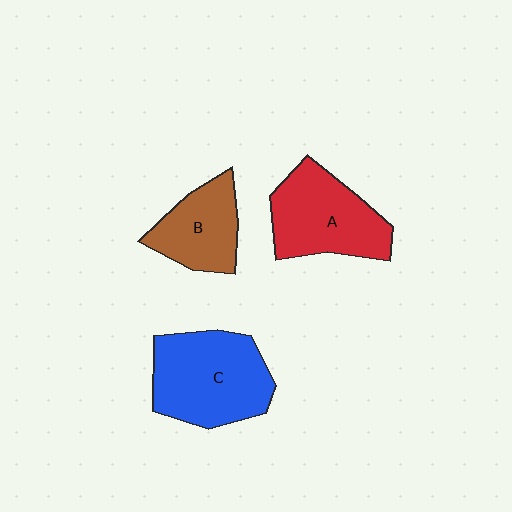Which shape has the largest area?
Shape C (blue).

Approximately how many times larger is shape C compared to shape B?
Approximately 1.6 times.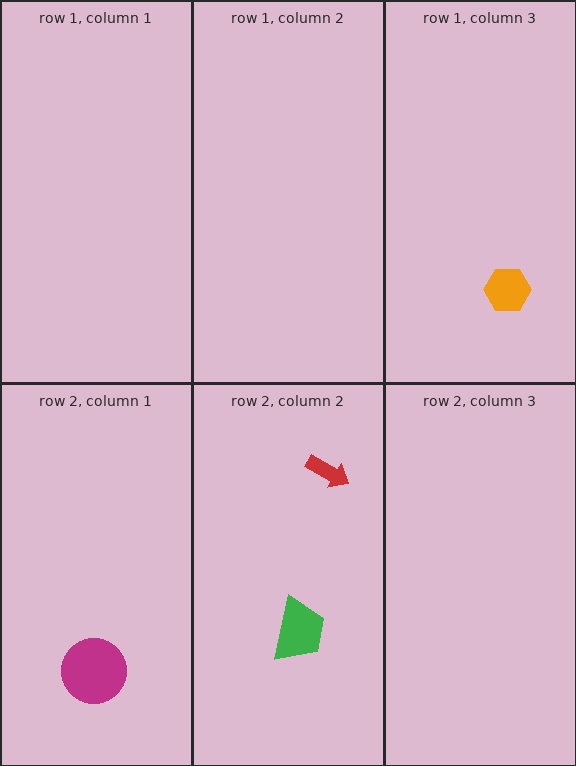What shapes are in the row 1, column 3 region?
The orange hexagon.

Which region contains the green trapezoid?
The row 2, column 2 region.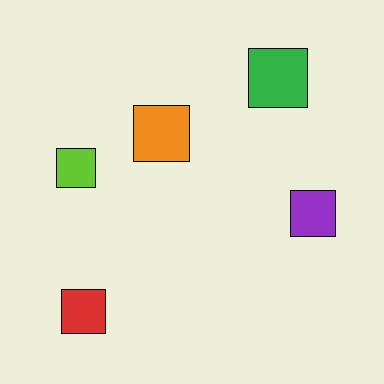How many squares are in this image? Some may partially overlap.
There are 5 squares.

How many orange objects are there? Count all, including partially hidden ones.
There is 1 orange object.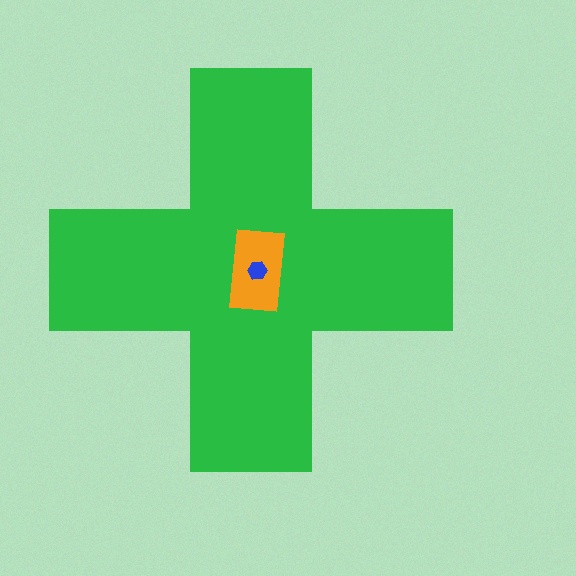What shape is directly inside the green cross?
The orange rectangle.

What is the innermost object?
The blue hexagon.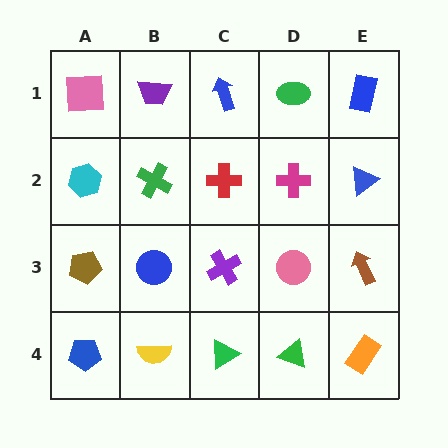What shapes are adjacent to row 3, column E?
A blue triangle (row 2, column E), an orange rectangle (row 4, column E), a pink circle (row 3, column D).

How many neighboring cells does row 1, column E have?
2.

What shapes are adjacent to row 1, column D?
A magenta cross (row 2, column D), a blue arrow (row 1, column C), a blue rectangle (row 1, column E).